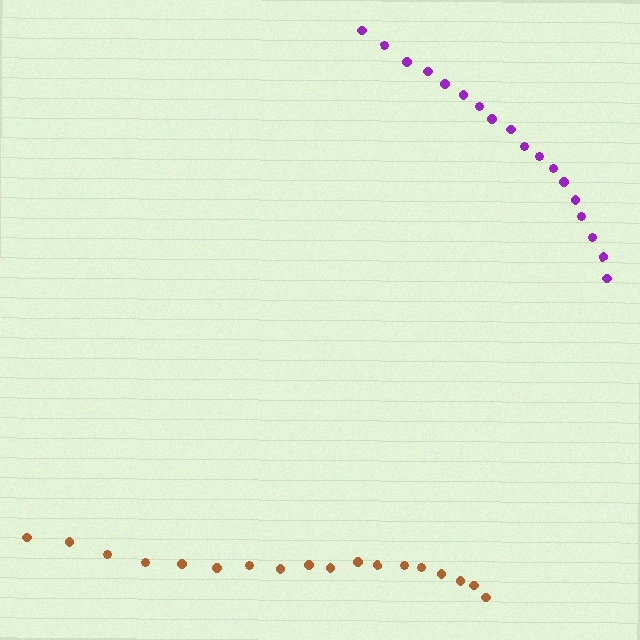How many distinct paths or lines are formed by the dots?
There are 2 distinct paths.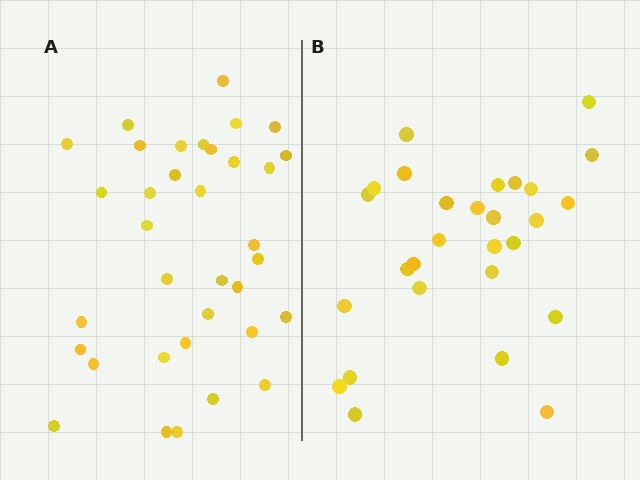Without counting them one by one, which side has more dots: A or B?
Region A (the left region) has more dots.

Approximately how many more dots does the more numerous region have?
Region A has roughly 8 or so more dots than region B.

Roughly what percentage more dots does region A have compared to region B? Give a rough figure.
About 25% more.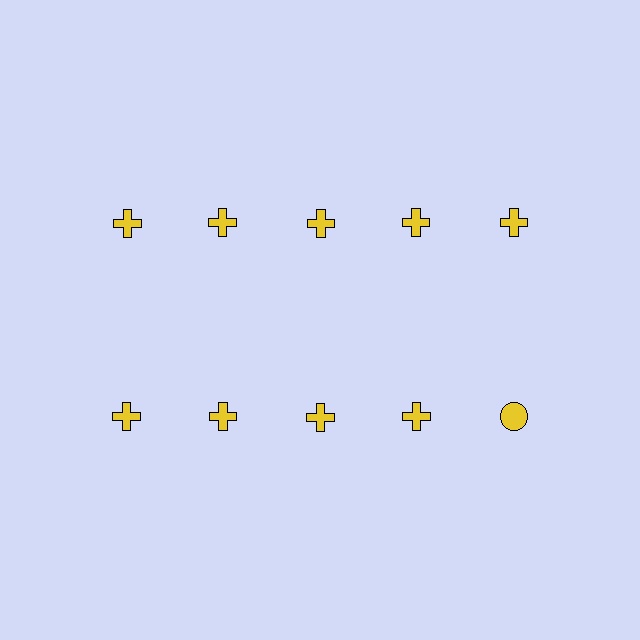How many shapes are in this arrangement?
There are 10 shapes arranged in a grid pattern.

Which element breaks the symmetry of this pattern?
The yellow circle in the second row, rightmost column breaks the symmetry. All other shapes are yellow crosses.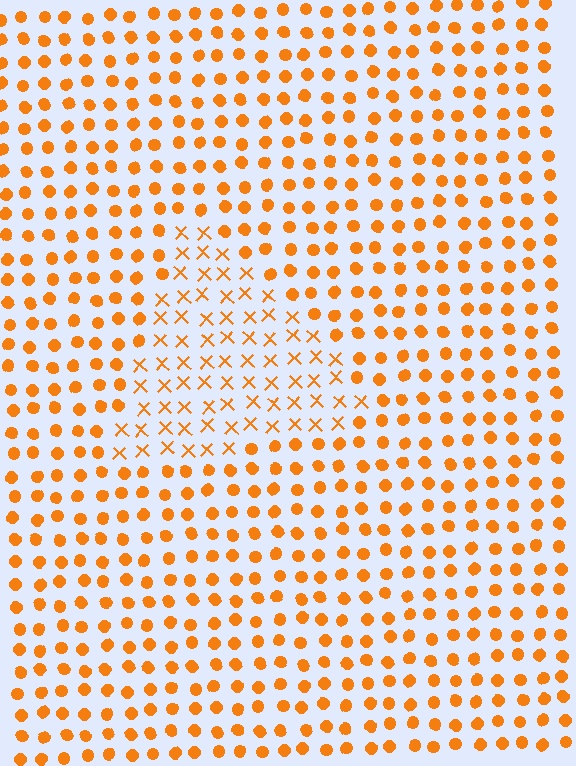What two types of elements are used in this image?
The image uses X marks inside the triangle region and circles outside it.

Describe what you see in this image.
The image is filled with small orange elements arranged in a uniform grid. A triangle-shaped region contains X marks, while the surrounding area contains circles. The boundary is defined purely by the change in element shape.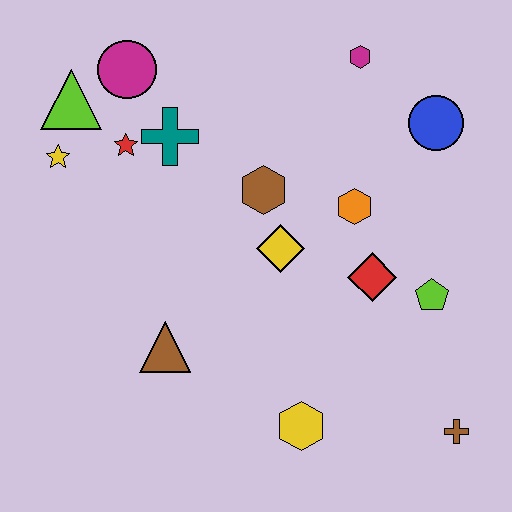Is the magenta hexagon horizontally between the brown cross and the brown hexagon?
Yes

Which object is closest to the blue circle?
The magenta hexagon is closest to the blue circle.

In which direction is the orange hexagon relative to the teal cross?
The orange hexagon is to the right of the teal cross.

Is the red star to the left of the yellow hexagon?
Yes